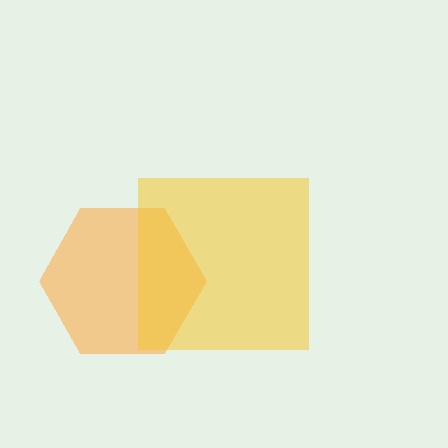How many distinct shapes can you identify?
There are 2 distinct shapes: an orange hexagon, a yellow square.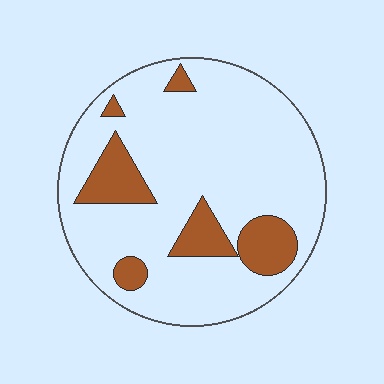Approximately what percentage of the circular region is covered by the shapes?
Approximately 20%.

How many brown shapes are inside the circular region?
6.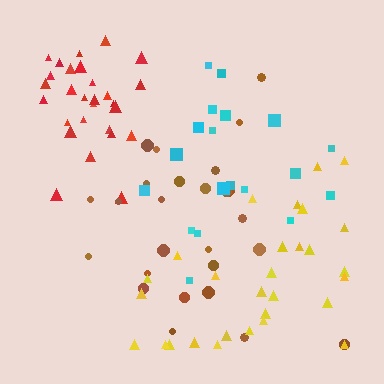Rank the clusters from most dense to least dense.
red, cyan, yellow, brown.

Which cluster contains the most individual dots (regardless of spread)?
Yellow (29).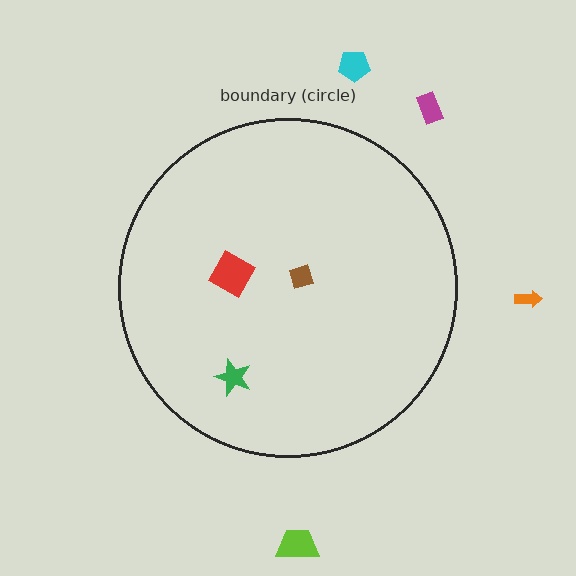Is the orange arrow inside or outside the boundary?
Outside.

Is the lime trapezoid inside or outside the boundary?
Outside.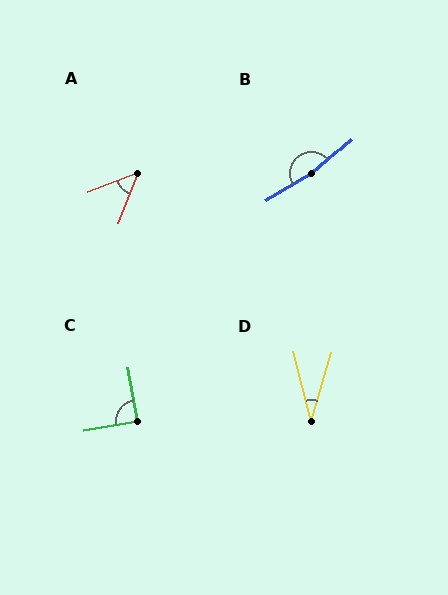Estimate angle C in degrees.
Approximately 90 degrees.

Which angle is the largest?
B, at approximately 169 degrees.